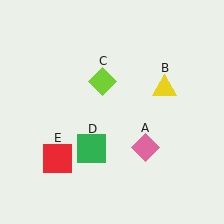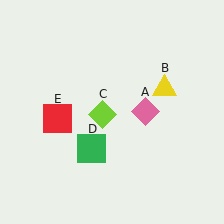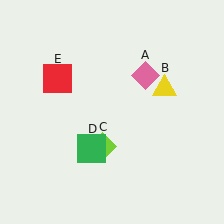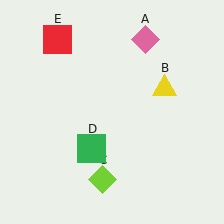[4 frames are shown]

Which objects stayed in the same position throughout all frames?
Yellow triangle (object B) and green square (object D) remained stationary.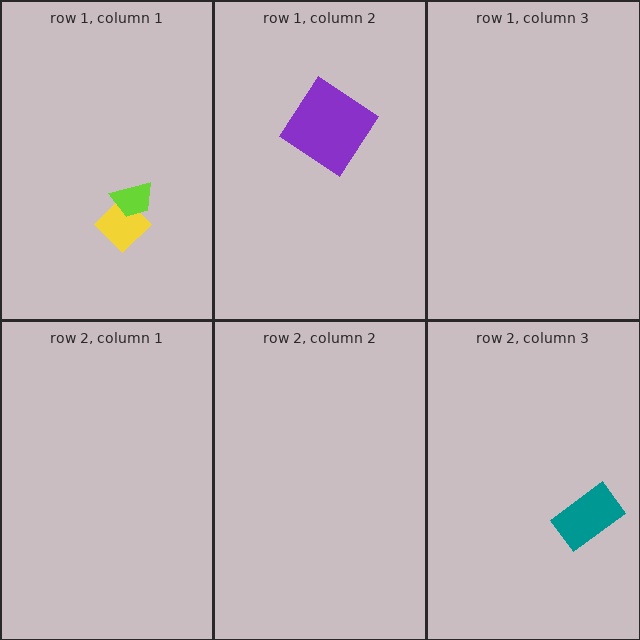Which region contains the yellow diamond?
The row 1, column 1 region.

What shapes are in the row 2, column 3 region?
The teal rectangle.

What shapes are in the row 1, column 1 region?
The yellow diamond, the lime trapezoid.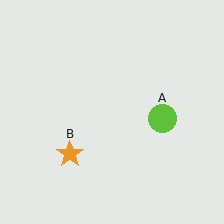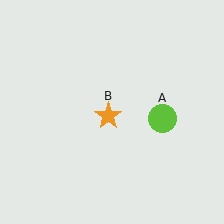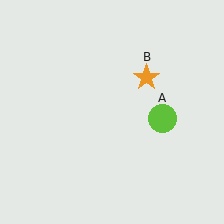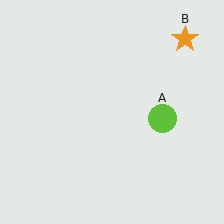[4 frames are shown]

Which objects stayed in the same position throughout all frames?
Lime circle (object A) remained stationary.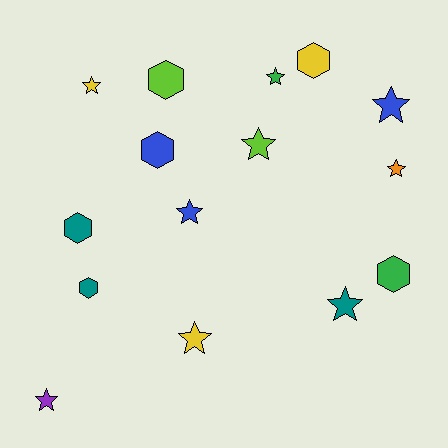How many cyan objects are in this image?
There are no cyan objects.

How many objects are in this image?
There are 15 objects.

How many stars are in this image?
There are 9 stars.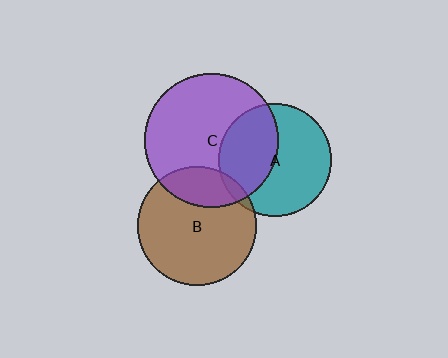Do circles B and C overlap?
Yes.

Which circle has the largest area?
Circle C (purple).